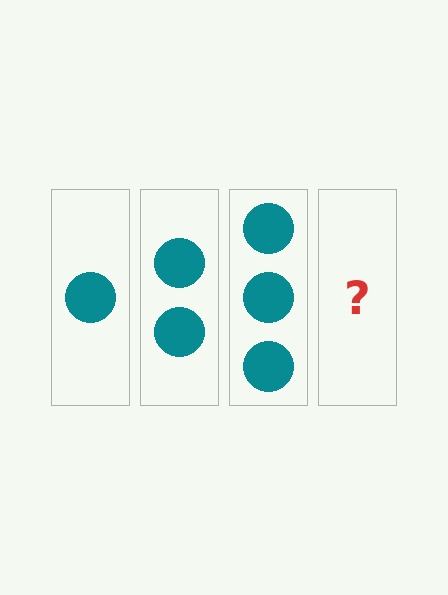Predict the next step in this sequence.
The next step is 4 circles.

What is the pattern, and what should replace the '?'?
The pattern is that each step adds one more circle. The '?' should be 4 circles.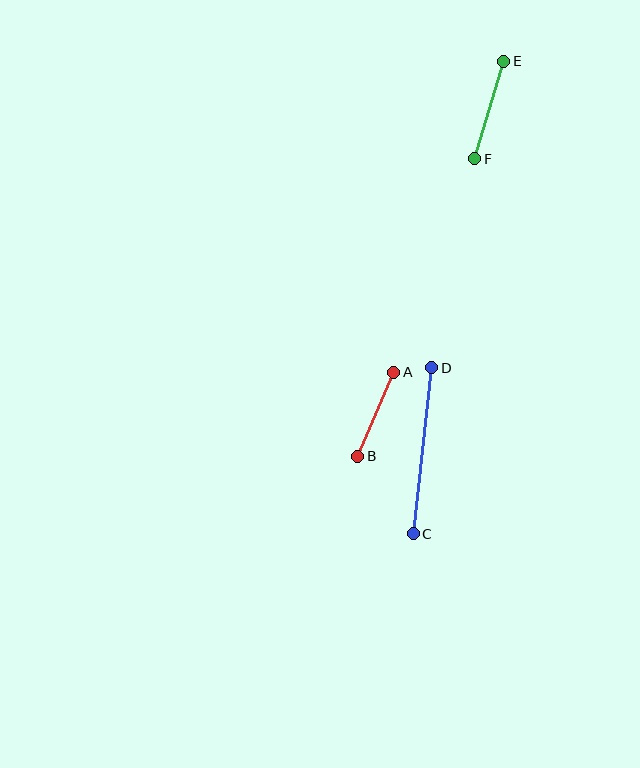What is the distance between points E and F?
The distance is approximately 102 pixels.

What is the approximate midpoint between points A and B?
The midpoint is at approximately (376, 414) pixels.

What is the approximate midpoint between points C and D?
The midpoint is at approximately (423, 451) pixels.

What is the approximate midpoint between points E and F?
The midpoint is at approximately (489, 110) pixels.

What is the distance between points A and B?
The distance is approximately 91 pixels.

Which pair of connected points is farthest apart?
Points C and D are farthest apart.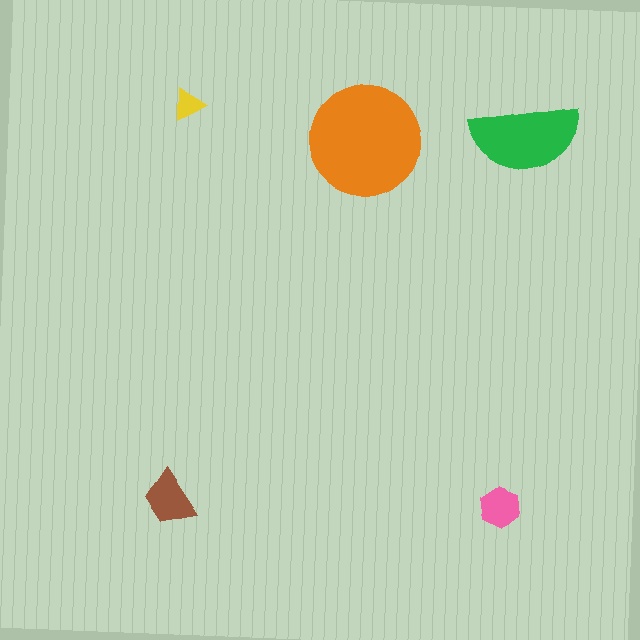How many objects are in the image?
There are 5 objects in the image.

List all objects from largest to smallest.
The orange circle, the green semicircle, the brown trapezoid, the pink hexagon, the yellow triangle.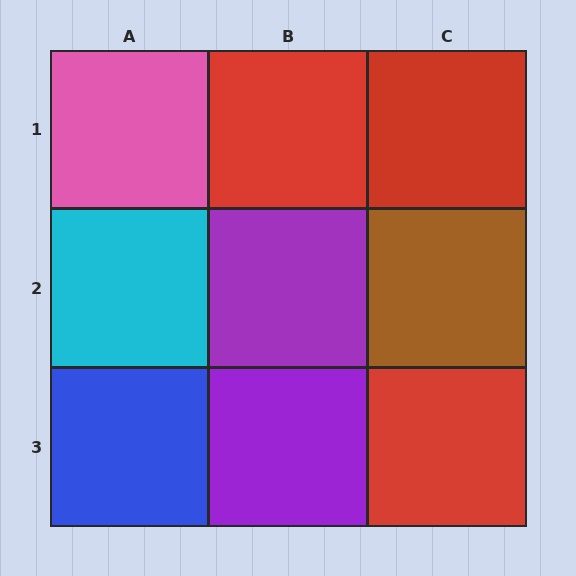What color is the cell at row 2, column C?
Brown.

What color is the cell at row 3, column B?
Purple.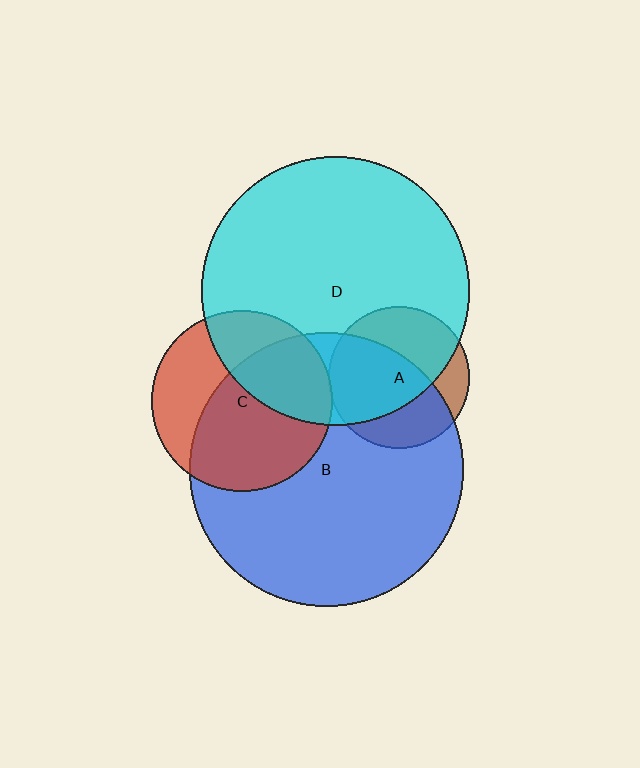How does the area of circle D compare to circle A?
Approximately 3.6 times.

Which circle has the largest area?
Circle B (blue).